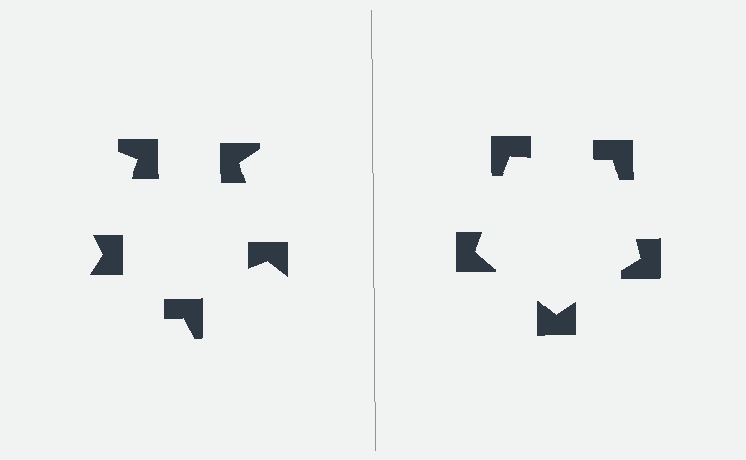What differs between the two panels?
The notched squares are positioned identically on both sides; only the wedge orientations differ. On the right they align to a pentagon; on the left they are misaligned.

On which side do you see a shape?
An illusory pentagon appears on the right side. On the left side the wedge cuts are rotated, so no coherent shape forms.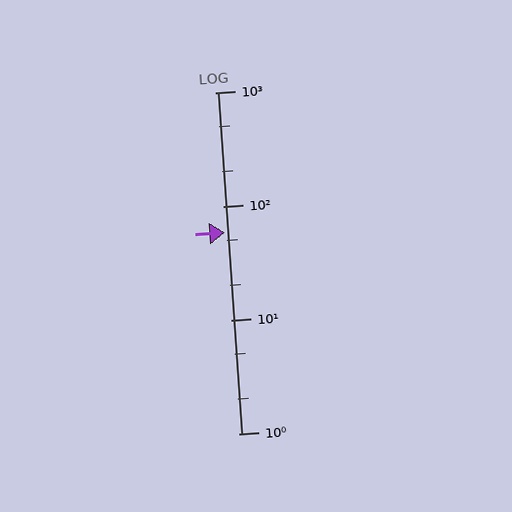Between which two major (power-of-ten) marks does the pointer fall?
The pointer is between 10 and 100.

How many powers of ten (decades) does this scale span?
The scale spans 3 decades, from 1 to 1000.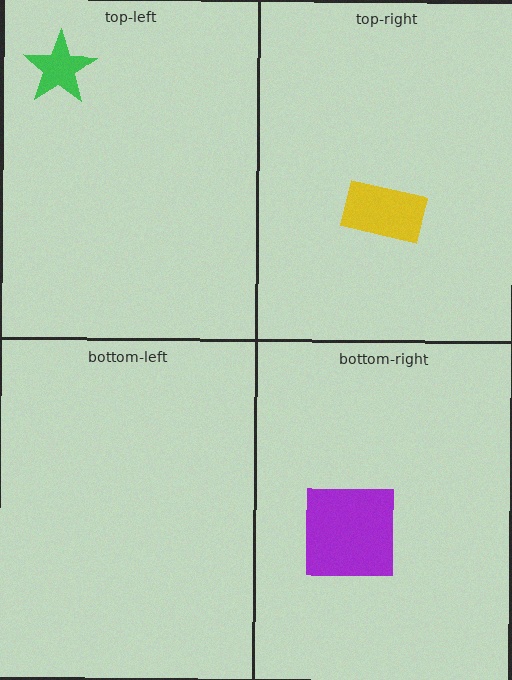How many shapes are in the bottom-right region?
1.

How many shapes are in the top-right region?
1.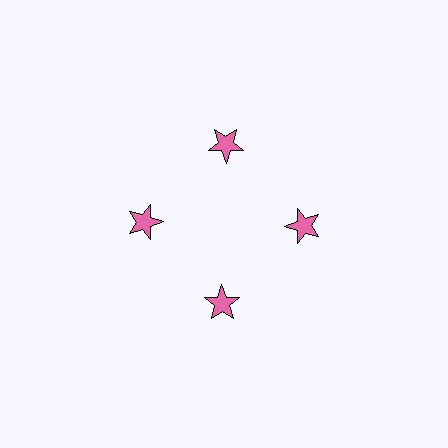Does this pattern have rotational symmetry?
Yes, this pattern has 4-fold rotational symmetry. It looks the same after rotating 90 degrees around the center.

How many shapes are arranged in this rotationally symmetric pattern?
There are 4 shapes, arranged in 4 groups of 1.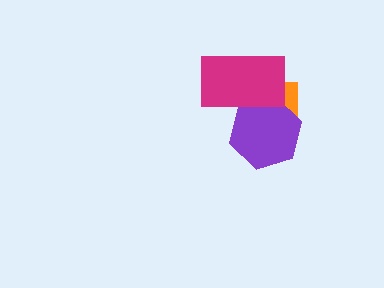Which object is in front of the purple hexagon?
The magenta rectangle is in front of the purple hexagon.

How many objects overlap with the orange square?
2 objects overlap with the orange square.